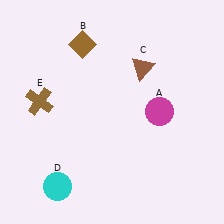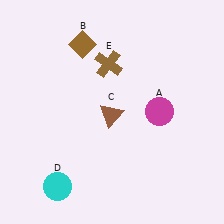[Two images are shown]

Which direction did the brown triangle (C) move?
The brown triangle (C) moved down.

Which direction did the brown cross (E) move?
The brown cross (E) moved right.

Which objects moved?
The objects that moved are: the brown triangle (C), the brown cross (E).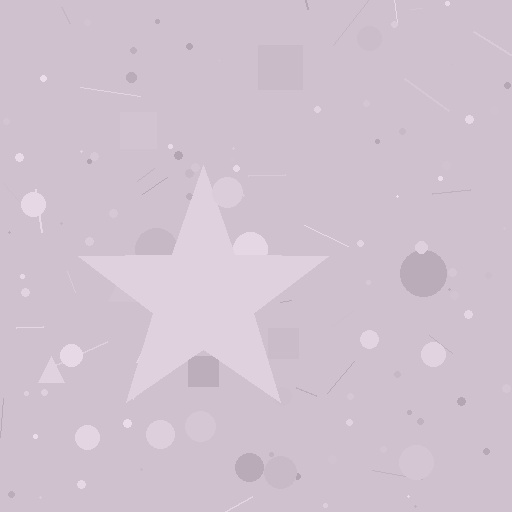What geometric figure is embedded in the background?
A star is embedded in the background.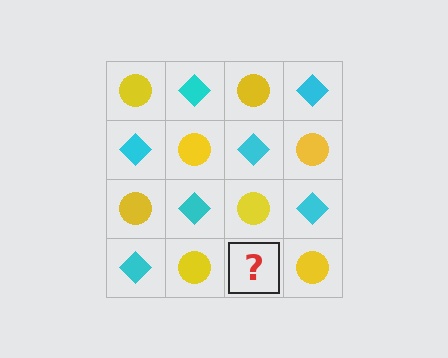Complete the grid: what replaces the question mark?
The question mark should be replaced with a cyan diamond.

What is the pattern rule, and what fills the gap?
The rule is that it alternates yellow circle and cyan diamond in a checkerboard pattern. The gap should be filled with a cyan diamond.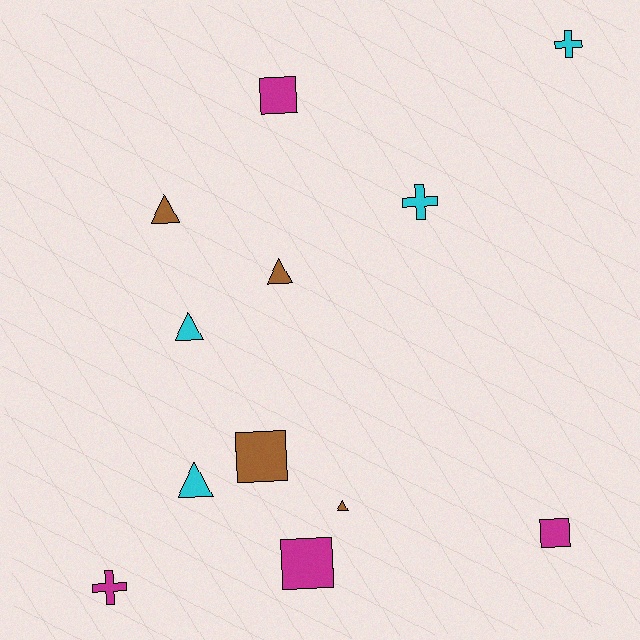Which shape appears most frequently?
Triangle, with 5 objects.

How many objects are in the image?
There are 12 objects.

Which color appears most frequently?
Brown, with 4 objects.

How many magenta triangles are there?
There are no magenta triangles.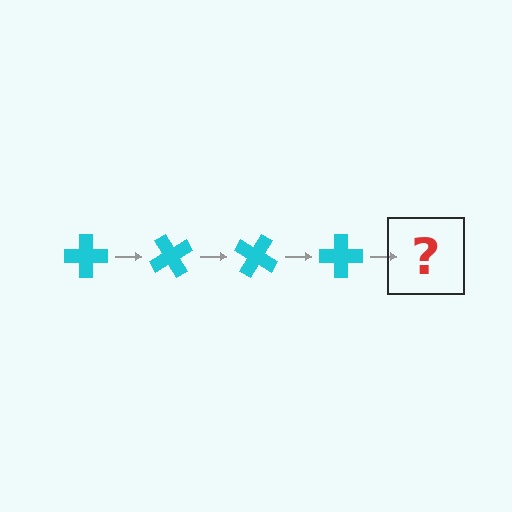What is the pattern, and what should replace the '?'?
The pattern is that the cross rotates 60 degrees each step. The '?' should be a cyan cross rotated 240 degrees.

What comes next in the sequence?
The next element should be a cyan cross rotated 240 degrees.